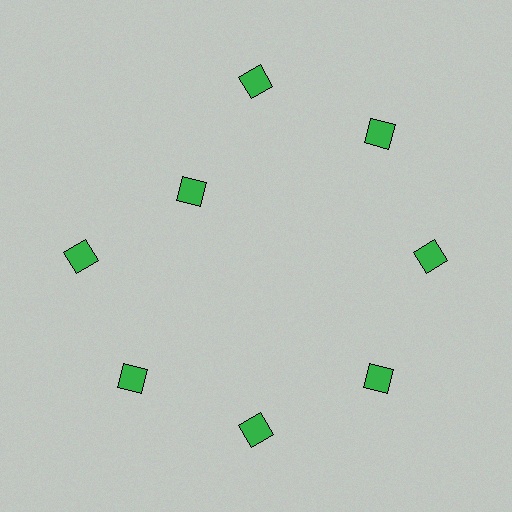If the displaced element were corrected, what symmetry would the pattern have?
It would have 8-fold rotational symmetry — the pattern would map onto itself every 45 degrees.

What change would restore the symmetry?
The symmetry would be restored by moving it outward, back onto the ring so that all 8 diamonds sit at equal angles and equal distance from the center.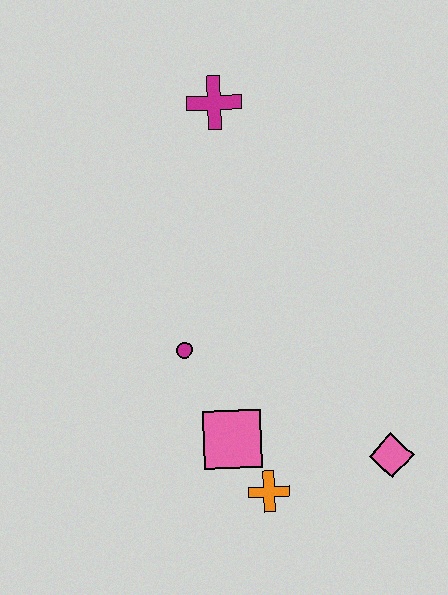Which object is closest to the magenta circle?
The pink square is closest to the magenta circle.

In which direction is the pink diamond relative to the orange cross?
The pink diamond is to the right of the orange cross.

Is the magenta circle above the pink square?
Yes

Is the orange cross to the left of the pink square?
No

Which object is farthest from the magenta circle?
The magenta cross is farthest from the magenta circle.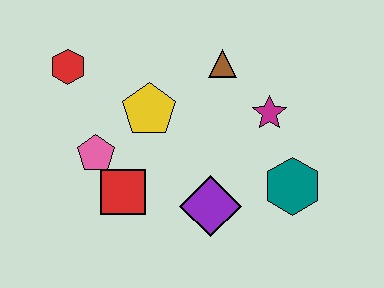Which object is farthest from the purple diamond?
The red hexagon is farthest from the purple diamond.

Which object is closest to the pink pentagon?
The red square is closest to the pink pentagon.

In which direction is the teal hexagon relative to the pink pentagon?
The teal hexagon is to the right of the pink pentagon.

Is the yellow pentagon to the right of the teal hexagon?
No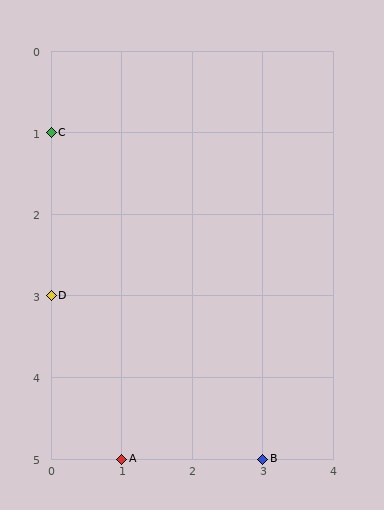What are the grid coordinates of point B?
Point B is at grid coordinates (3, 5).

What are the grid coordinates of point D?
Point D is at grid coordinates (0, 3).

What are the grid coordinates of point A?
Point A is at grid coordinates (1, 5).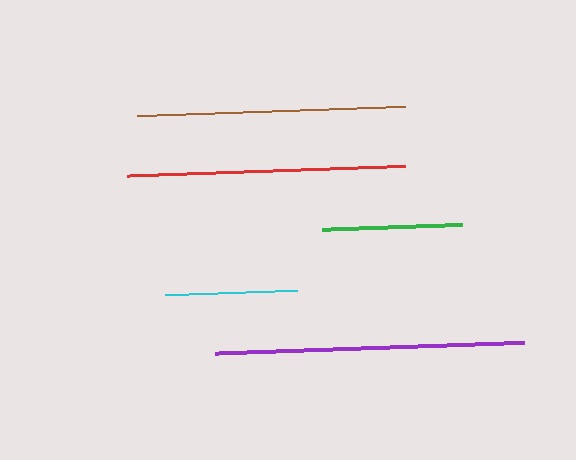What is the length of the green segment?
The green segment is approximately 140 pixels long.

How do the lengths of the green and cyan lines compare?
The green and cyan lines are approximately the same length.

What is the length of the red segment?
The red segment is approximately 279 pixels long.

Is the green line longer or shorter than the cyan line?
The green line is longer than the cyan line.